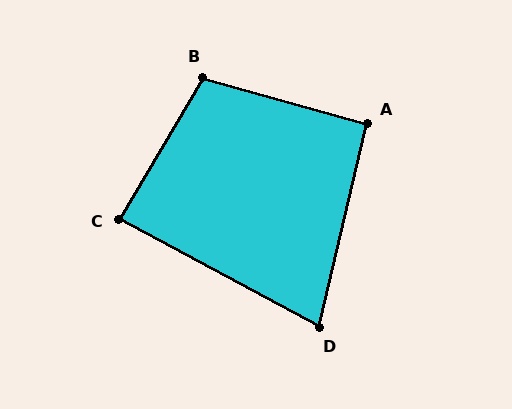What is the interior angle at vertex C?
Approximately 88 degrees (approximately right).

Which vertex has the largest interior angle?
B, at approximately 105 degrees.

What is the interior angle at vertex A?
Approximately 92 degrees (approximately right).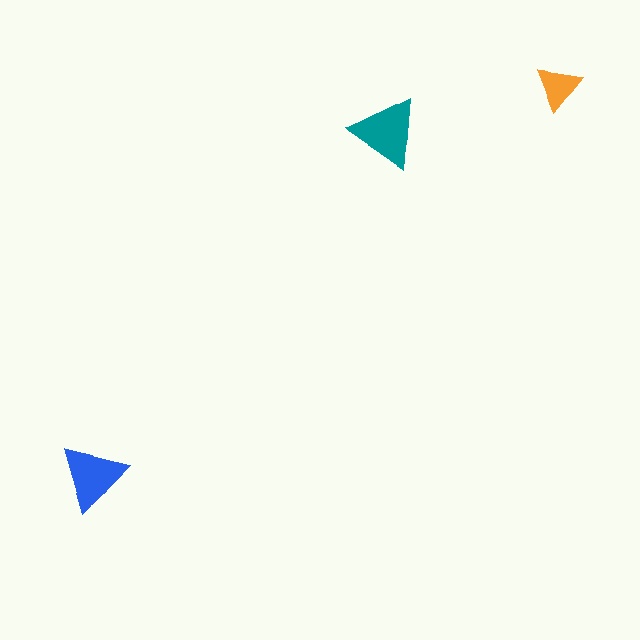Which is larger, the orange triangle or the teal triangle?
The teal one.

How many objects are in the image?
There are 3 objects in the image.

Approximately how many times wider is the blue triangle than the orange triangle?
About 1.5 times wider.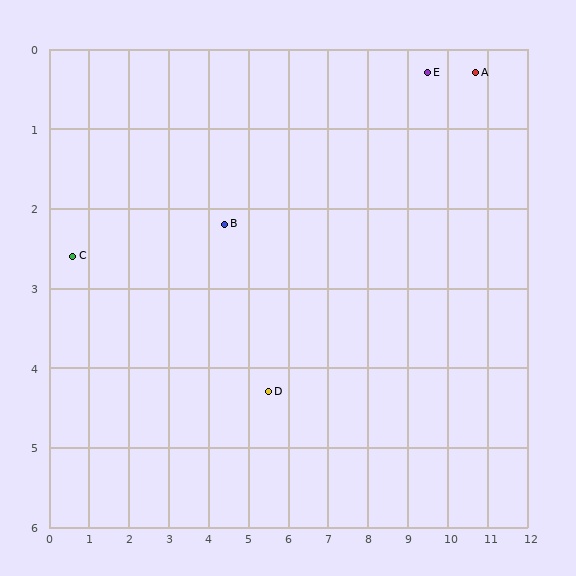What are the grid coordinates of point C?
Point C is at approximately (0.6, 2.6).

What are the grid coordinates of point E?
Point E is at approximately (9.5, 0.3).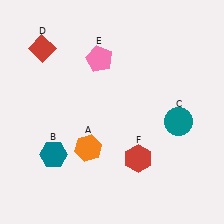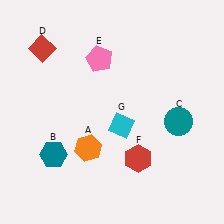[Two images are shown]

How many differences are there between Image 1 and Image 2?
There is 1 difference between the two images.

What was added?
A cyan diamond (G) was added in Image 2.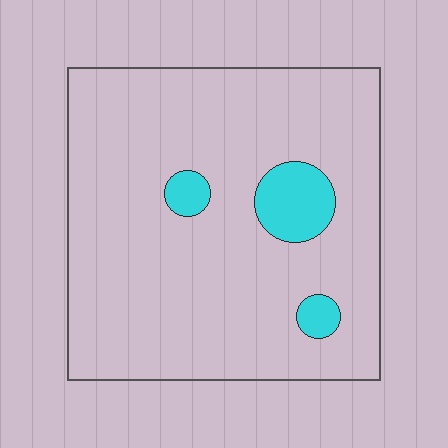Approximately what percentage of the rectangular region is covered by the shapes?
Approximately 10%.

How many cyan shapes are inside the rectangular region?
3.